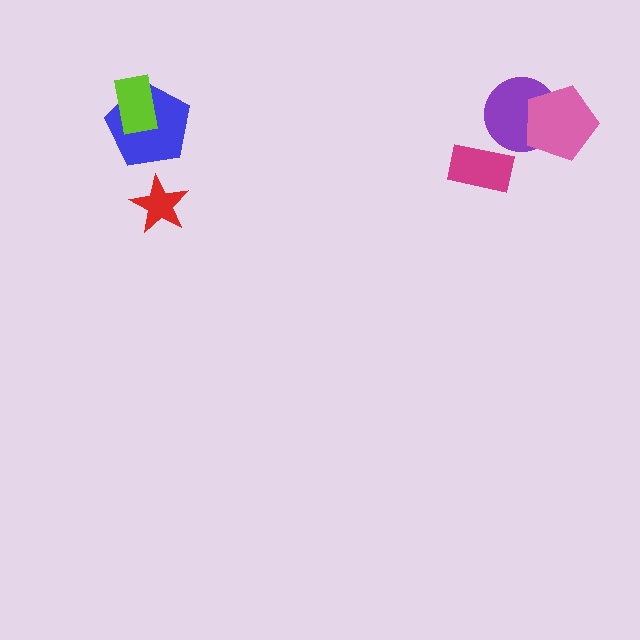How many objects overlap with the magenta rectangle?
0 objects overlap with the magenta rectangle.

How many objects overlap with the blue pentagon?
1 object overlaps with the blue pentagon.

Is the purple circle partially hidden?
Yes, it is partially covered by another shape.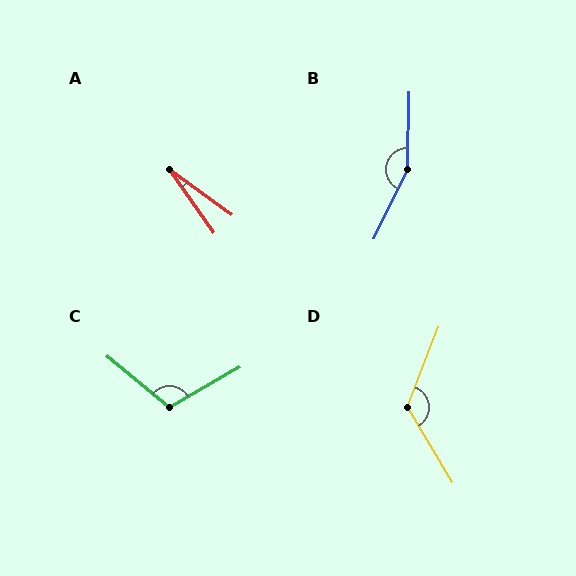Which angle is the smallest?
A, at approximately 19 degrees.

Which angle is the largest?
B, at approximately 155 degrees.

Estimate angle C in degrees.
Approximately 111 degrees.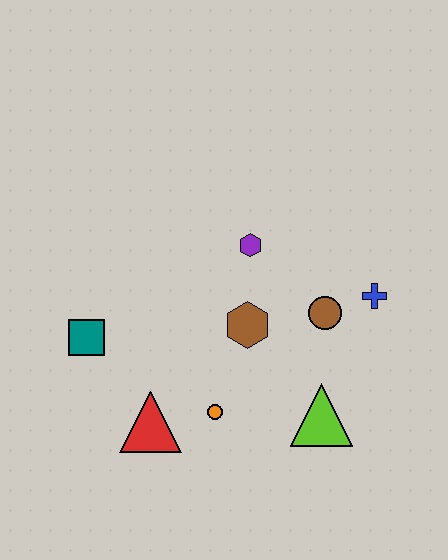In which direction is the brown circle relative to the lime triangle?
The brown circle is above the lime triangle.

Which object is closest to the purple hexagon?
The brown hexagon is closest to the purple hexagon.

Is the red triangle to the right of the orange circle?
No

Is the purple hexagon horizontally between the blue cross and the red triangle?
Yes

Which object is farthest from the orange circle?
The blue cross is farthest from the orange circle.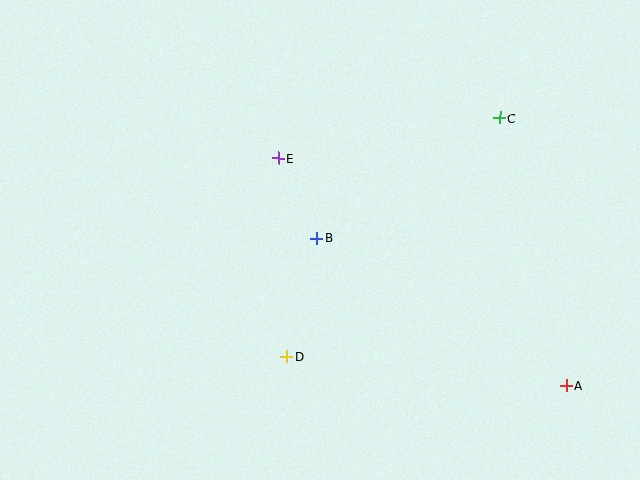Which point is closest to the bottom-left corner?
Point D is closest to the bottom-left corner.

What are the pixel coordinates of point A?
Point A is at (566, 386).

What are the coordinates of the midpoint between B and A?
The midpoint between B and A is at (441, 312).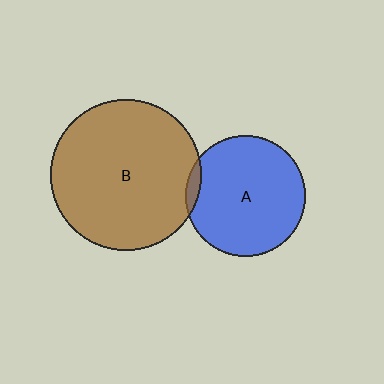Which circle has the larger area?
Circle B (brown).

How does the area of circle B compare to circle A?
Approximately 1.6 times.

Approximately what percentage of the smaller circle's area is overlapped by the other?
Approximately 5%.